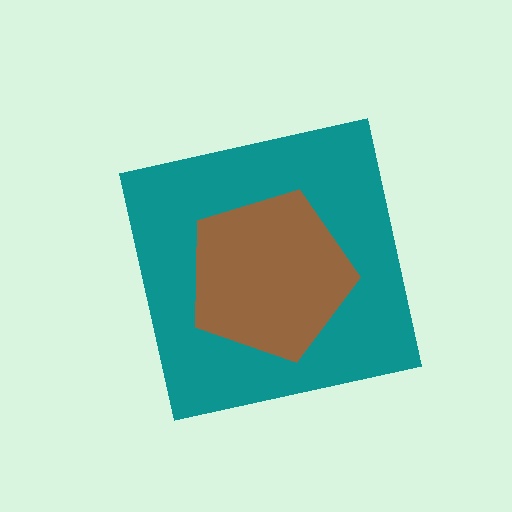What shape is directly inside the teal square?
The brown pentagon.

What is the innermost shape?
The brown pentagon.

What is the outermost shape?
The teal square.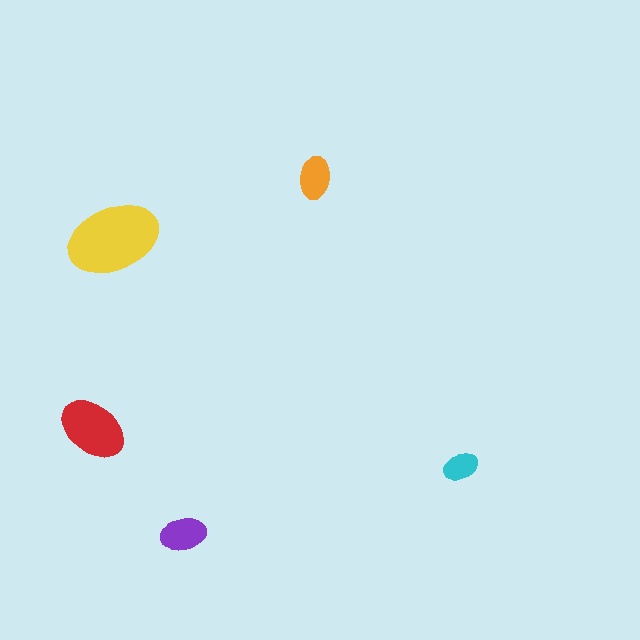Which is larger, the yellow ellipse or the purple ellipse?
The yellow one.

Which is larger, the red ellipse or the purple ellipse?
The red one.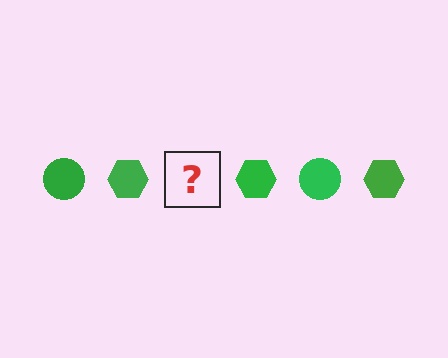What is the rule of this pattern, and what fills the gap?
The rule is that the pattern cycles through circle, hexagon shapes in green. The gap should be filled with a green circle.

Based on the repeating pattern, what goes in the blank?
The blank should be a green circle.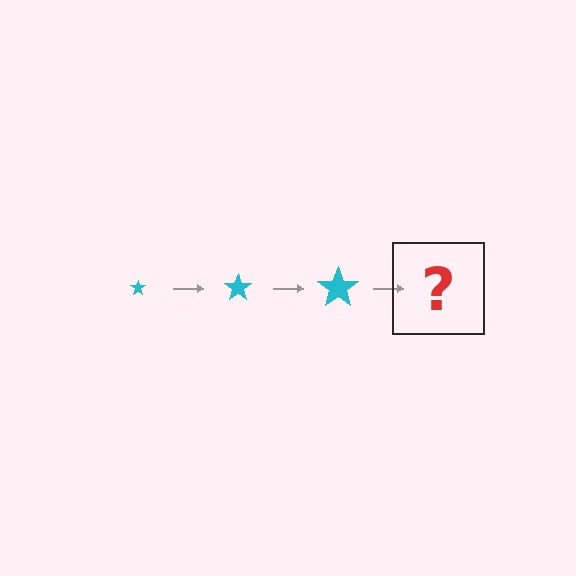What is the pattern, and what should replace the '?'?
The pattern is that the star gets progressively larger each step. The '?' should be a cyan star, larger than the previous one.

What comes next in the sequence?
The next element should be a cyan star, larger than the previous one.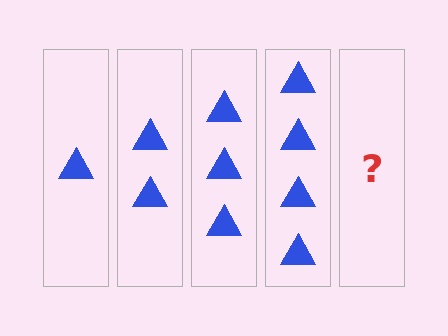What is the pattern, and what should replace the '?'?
The pattern is that each step adds one more triangle. The '?' should be 5 triangles.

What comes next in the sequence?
The next element should be 5 triangles.